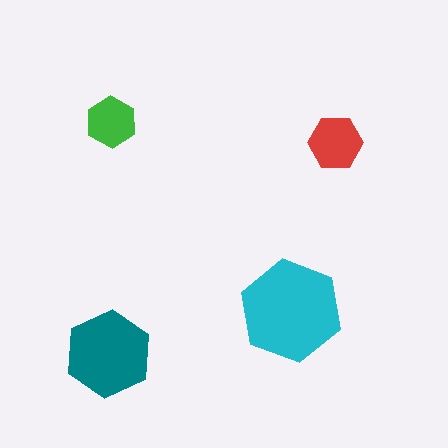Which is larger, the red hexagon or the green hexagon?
The red one.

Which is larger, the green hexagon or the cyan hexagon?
The cyan one.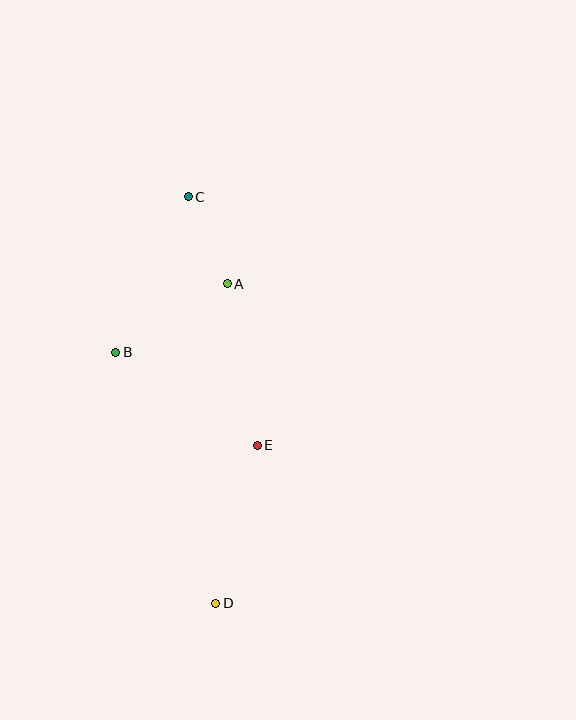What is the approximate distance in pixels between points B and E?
The distance between B and E is approximately 169 pixels.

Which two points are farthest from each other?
Points C and D are farthest from each other.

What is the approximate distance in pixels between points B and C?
The distance between B and C is approximately 171 pixels.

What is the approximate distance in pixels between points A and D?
The distance between A and D is approximately 320 pixels.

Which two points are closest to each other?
Points A and C are closest to each other.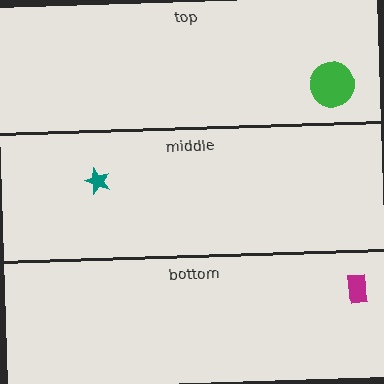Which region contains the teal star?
The middle region.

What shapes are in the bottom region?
The magenta rectangle.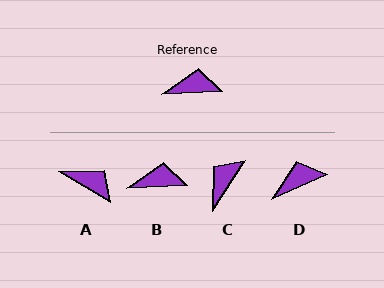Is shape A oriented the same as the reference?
No, it is off by about 34 degrees.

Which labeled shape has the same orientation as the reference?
B.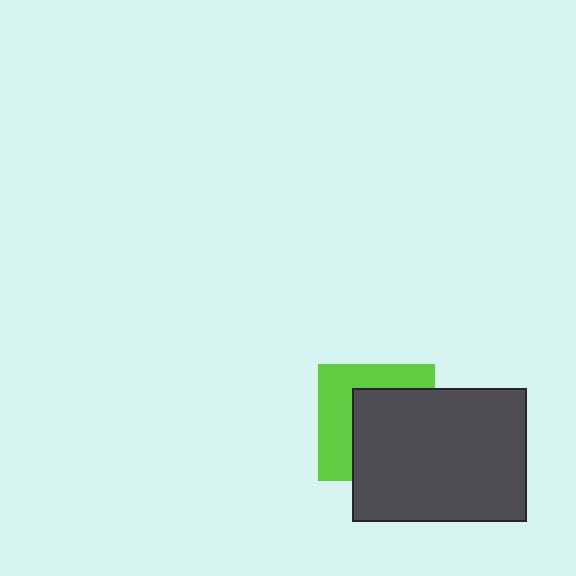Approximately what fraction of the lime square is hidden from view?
Roughly 57% of the lime square is hidden behind the dark gray rectangle.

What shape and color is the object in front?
The object in front is a dark gray rectangle.